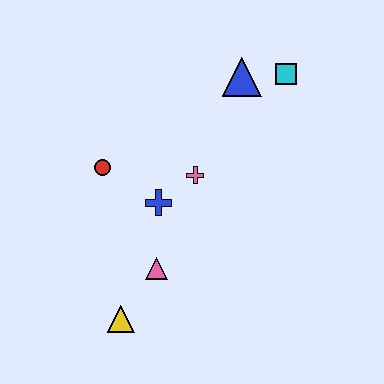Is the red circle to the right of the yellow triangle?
No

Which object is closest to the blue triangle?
The cyan square is closest to the blue triangle.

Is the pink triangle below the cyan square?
Yes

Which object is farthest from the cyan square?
The yellow triangle is farthest from the cyan square.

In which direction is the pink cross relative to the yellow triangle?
The pink cross is above the yellow triangle.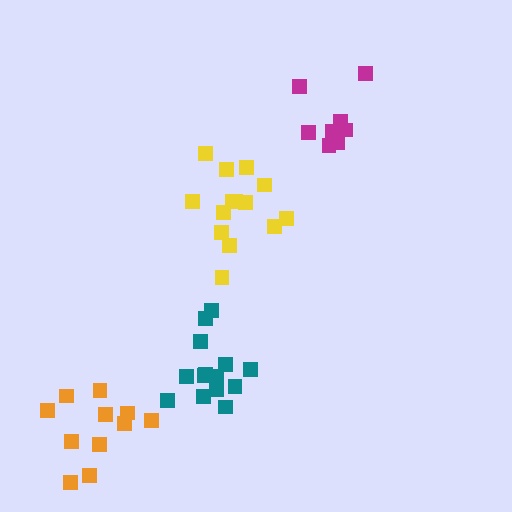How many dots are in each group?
Group 1: 14 dots, Group 2: 8 dots, Group 3: 14 dots, Group 4: 11 dots (47 total).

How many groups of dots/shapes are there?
There are 4 groups.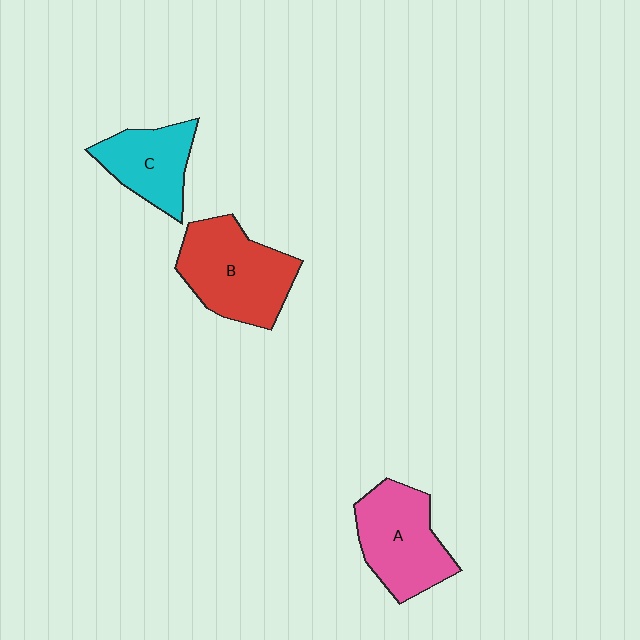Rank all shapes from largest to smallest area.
From largest to smallest: B (red), A (pink), C (cyan).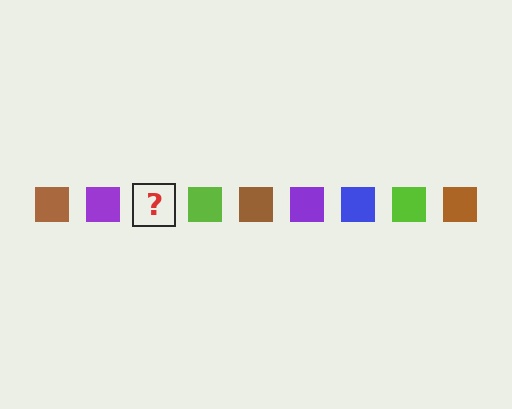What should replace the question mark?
The question mark should be replaced with a blue square.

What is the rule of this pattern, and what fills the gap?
The rule is that the pattern cycles through brown, purple, blue, lime squares. The gap should be filled with a blue square.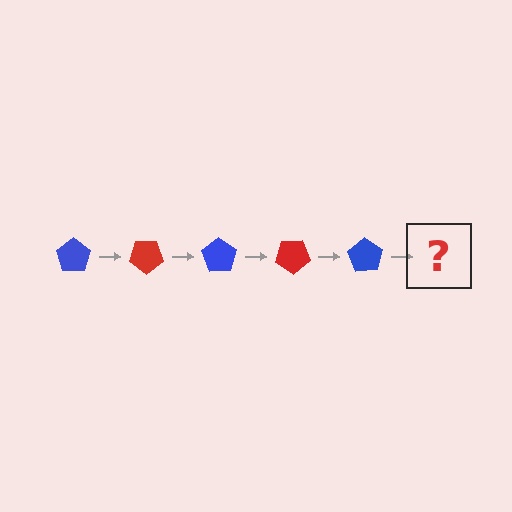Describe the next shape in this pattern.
It should be a red pentagon, rotated 175 degrees from the start.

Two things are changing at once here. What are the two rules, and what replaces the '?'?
The two rules are that it rotates 35 degrees each step and the color cycles through blue and red. The '?' should be a red pentagon, rotated 175 degrees from the start.